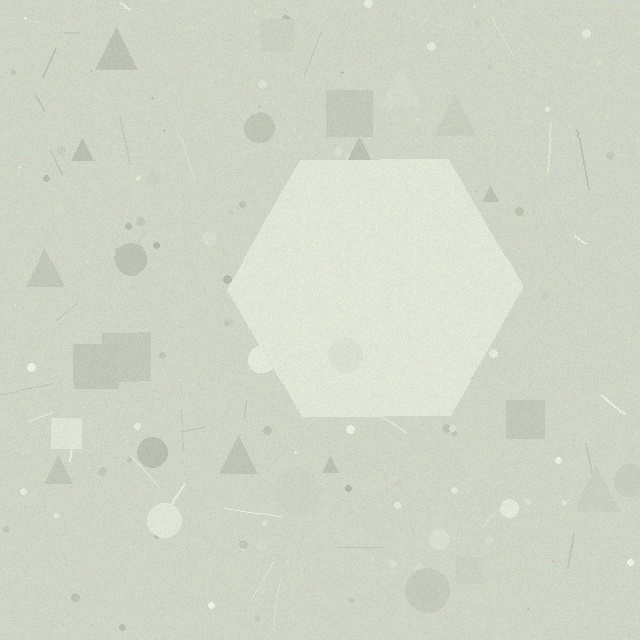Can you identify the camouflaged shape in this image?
The camouflaged shape is a hexagon.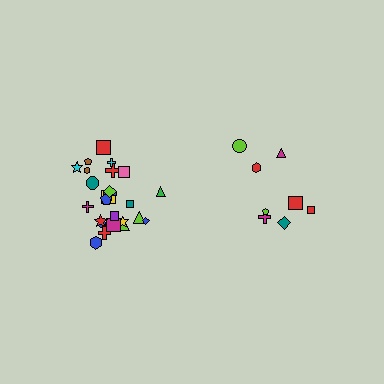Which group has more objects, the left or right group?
The left group.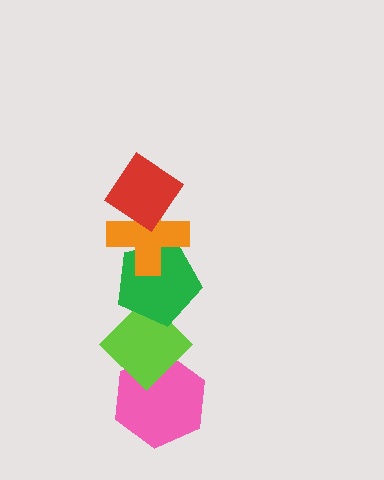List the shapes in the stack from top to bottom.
From top to bottom: the red diamond, the orange cross, the green pentagon, the lime diamond, the pink hexagon.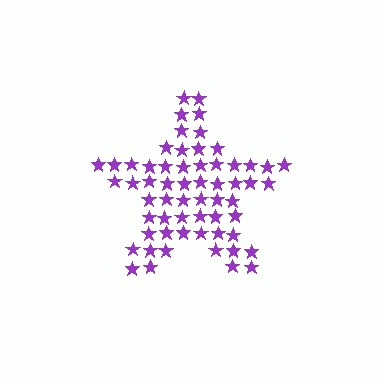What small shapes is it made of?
It is made of small stars.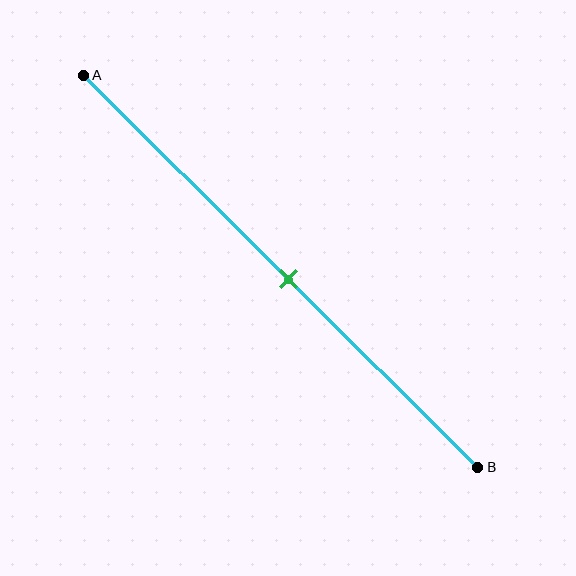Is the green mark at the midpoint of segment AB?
Yes, the mark is approximately at the midpoint.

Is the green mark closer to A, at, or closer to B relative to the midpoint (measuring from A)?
The green mark is approximately at the midpoint of segment AB.